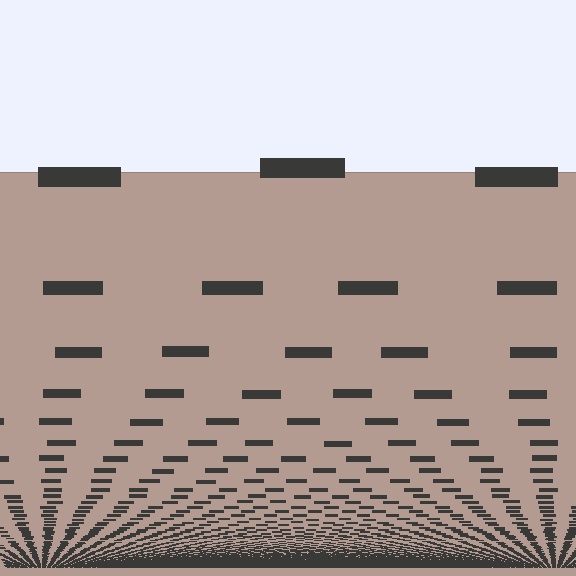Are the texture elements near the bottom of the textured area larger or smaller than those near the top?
Smaller. The gradient is inverted — elements near the bottom are smaller and denser.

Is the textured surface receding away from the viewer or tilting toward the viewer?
The surface appears to tilt toward the viewer. Texture elements get larger and sparser toward the top.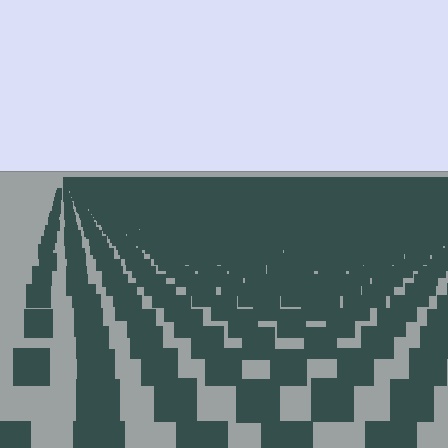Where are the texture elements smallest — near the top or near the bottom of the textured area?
Near the top.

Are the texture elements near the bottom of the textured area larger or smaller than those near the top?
Larger. Near the bottom, elements are closer to the viewer and appear at a bigger on-screen size.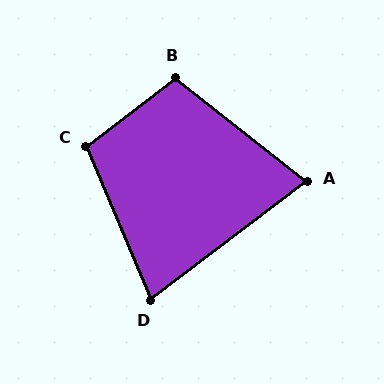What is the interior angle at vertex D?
Approximately 76 degrees (acute).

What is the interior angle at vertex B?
Approximately 104 degrees (obtuse).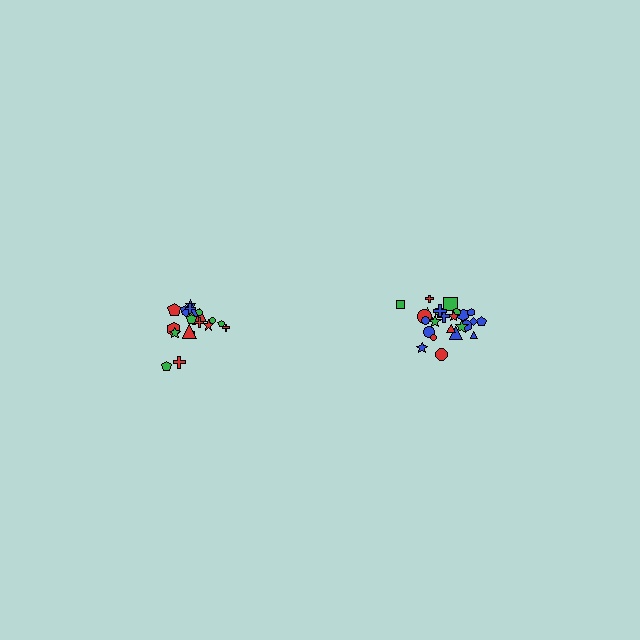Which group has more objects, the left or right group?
The right group.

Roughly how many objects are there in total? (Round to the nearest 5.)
Roughly 45 objects in total.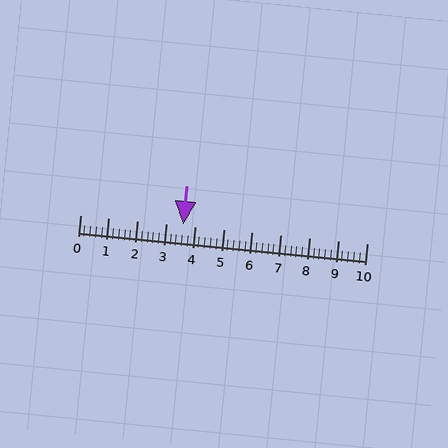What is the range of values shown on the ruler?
The ruler shows values from 0 to 10.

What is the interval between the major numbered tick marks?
The major tick marks are spaced 1 units apart.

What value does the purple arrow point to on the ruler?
The purple arrow points to approximately 3.6.